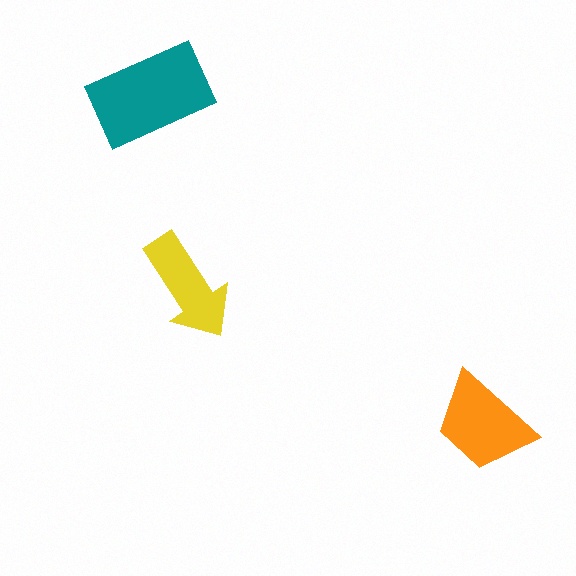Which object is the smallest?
The yellow arrow.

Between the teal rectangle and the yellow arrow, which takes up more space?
The teal rectangle.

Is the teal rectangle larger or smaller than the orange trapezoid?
Larger.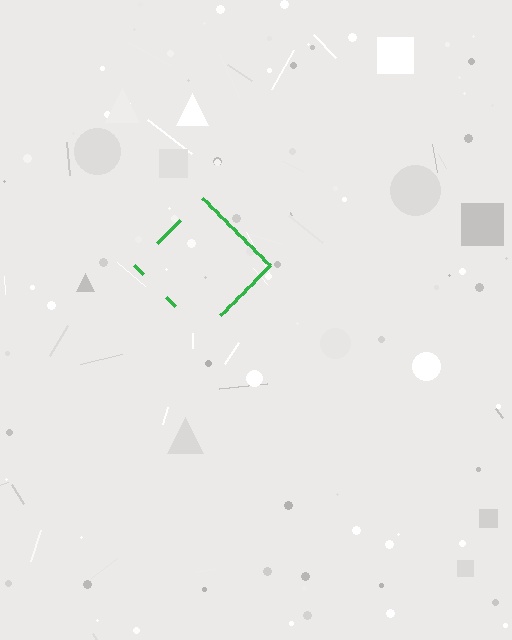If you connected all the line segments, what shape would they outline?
They would outline a diamond.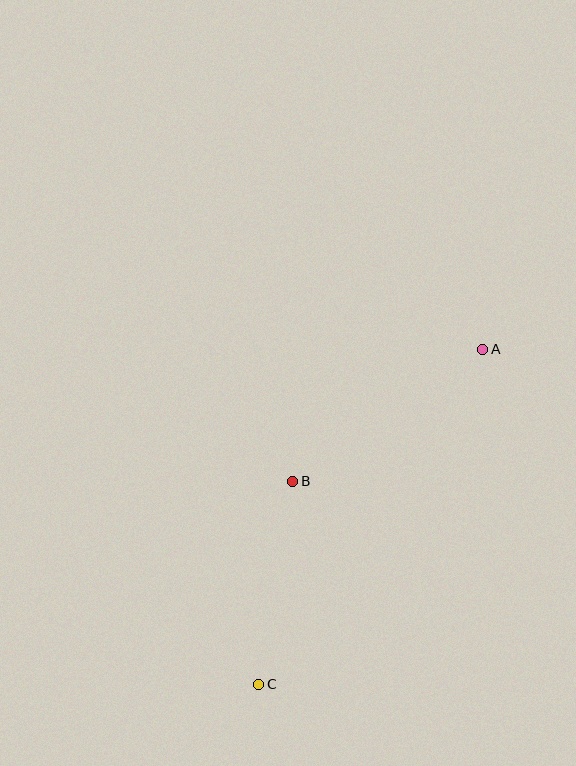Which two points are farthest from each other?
Points A and C are farthest from each other.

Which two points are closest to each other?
Points B and C are closest to each other.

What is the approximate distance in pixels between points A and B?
The distance between A and B is approximately 231 pixels.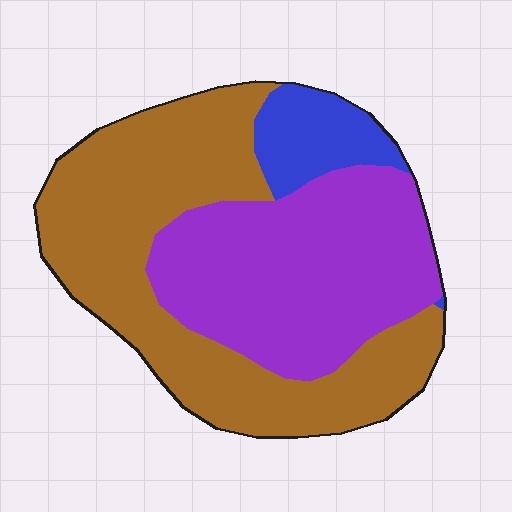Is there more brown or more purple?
Brown.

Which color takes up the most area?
Brown, at roughly 50%.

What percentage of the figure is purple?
Purple covers roughly 40% of the figure.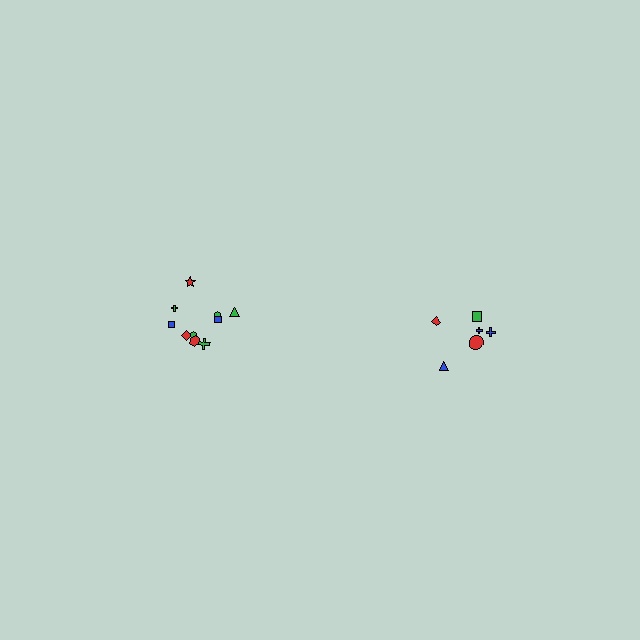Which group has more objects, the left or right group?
The left group.